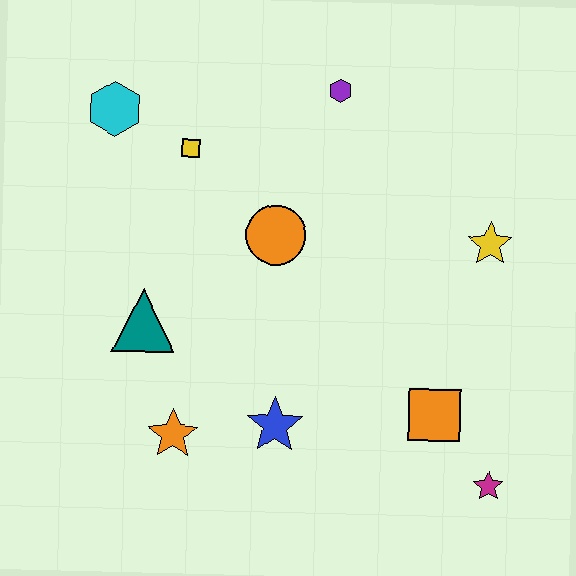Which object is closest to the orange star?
The blue star is closest to the orange star.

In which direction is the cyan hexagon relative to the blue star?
The cyan hexagon is above the blue star.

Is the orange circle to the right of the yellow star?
No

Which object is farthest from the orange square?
The cyan hexagon is farthest from the orange square.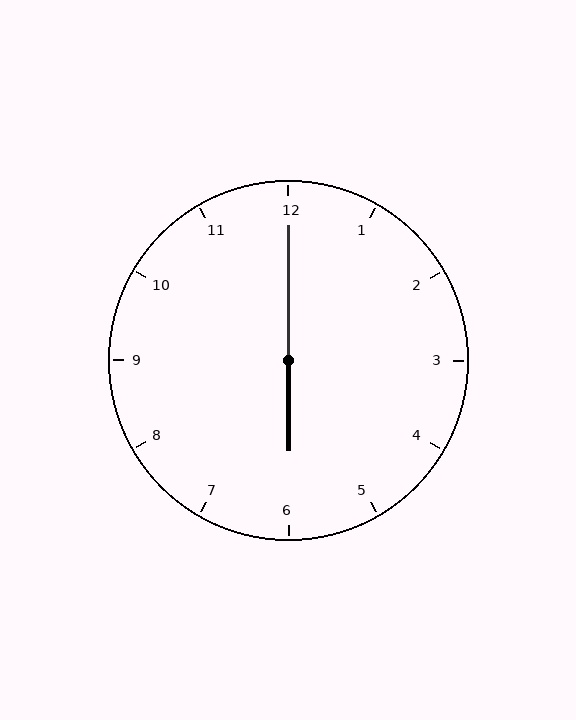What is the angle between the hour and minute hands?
Approximately 180 degrees.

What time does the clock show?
6:00.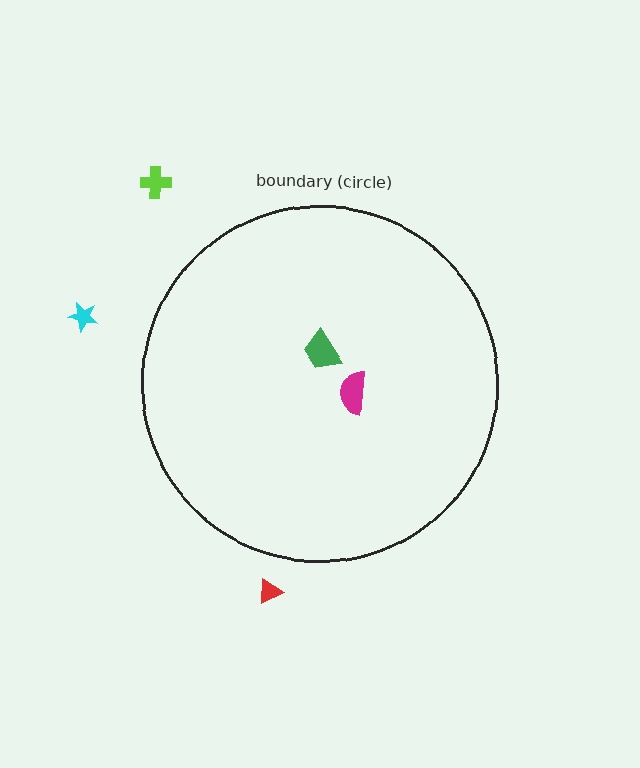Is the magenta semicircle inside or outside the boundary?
Inside.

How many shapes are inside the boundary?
2 inside, 3 outside.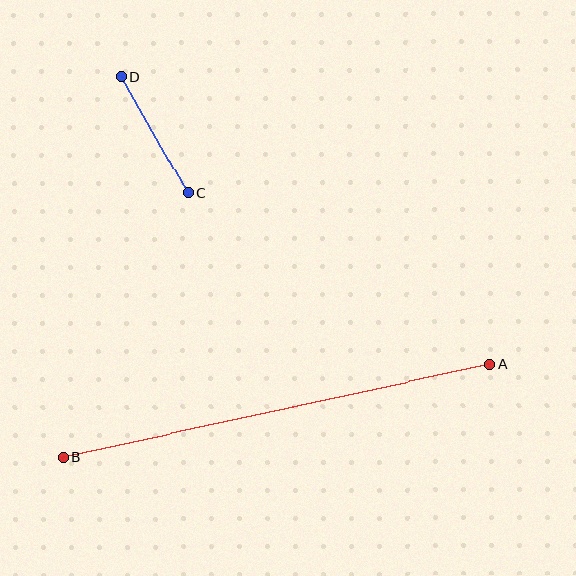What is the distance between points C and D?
The distance is approximately 134 pixels.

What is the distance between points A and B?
The distance is approximately 437 pixels.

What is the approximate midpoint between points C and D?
The midpoint is at approximately (155, 135) pixels.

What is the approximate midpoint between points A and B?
The midpoint is at approximately (276, 411) pixels.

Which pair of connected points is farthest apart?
Points A and B are farthest apart.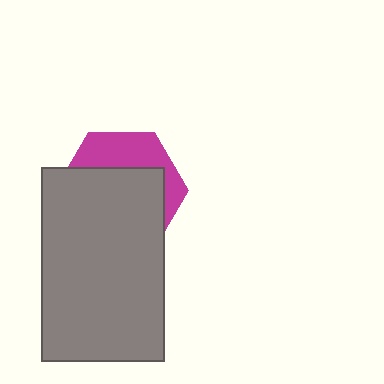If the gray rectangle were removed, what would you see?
You would see the complete magenta hexagon.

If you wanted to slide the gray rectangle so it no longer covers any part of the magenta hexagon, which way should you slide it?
Slide it down — that is the most direct way to separate the two shapes.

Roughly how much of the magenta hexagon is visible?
A small part of it is visible (roughly 34%).